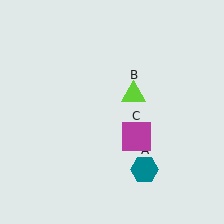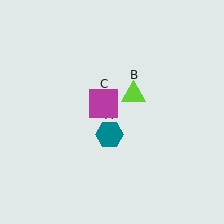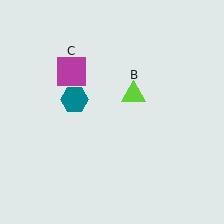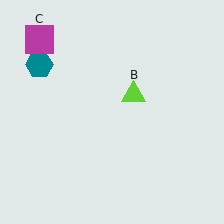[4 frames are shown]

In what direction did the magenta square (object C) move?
The magenta square (object C) moved up and to the left.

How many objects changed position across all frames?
2 objects changed position: teal hexagon (object A), magenta square (object C).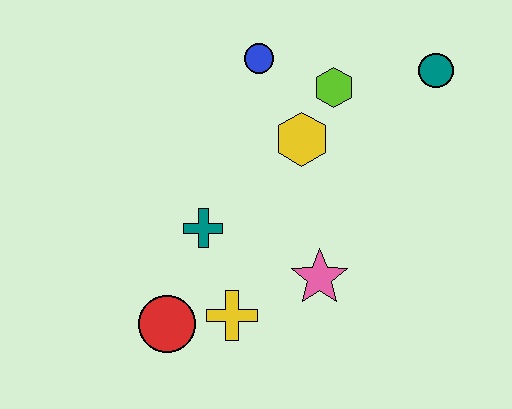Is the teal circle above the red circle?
Yes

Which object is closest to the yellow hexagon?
The lime hexagon is closest to the yellow hexagon.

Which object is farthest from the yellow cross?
The teal circle is farthest from the yellow cross.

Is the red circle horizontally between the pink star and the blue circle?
No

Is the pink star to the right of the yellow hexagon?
Yes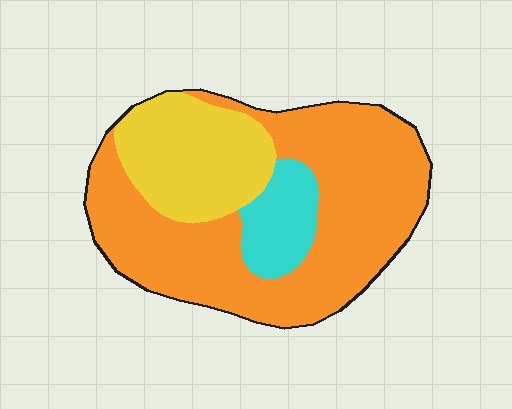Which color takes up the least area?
Cyan, at roughly 10%.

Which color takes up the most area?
Orange, at roughly 65%.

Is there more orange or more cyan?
Orange.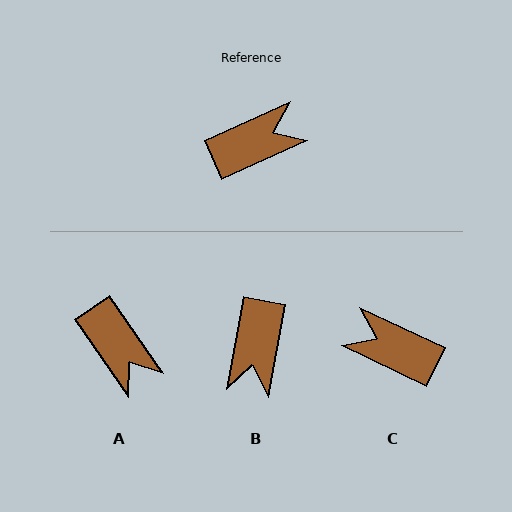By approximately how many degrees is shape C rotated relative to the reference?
Approximately 130 degrees counter-clockwise.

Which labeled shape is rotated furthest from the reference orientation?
C, about 130 degrees away.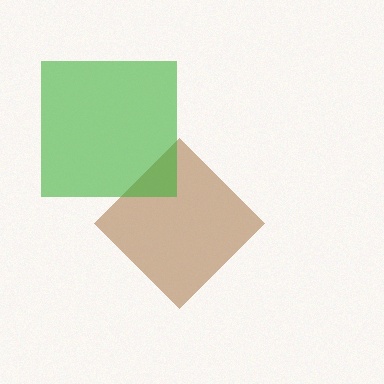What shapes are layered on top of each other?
The layered shapes are: a brown diamond, a green square.